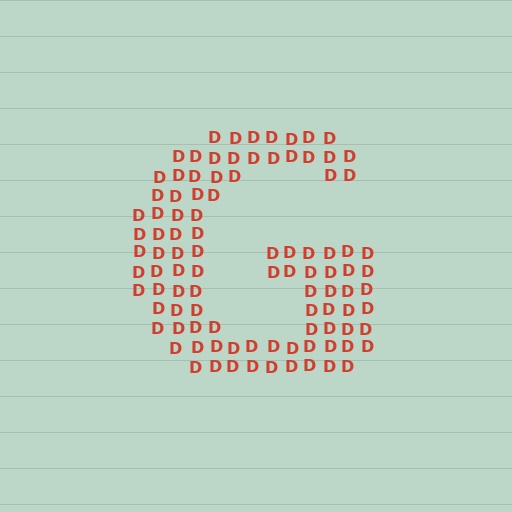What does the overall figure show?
The overall figure shows the letter G.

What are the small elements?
The small elements are letter D's.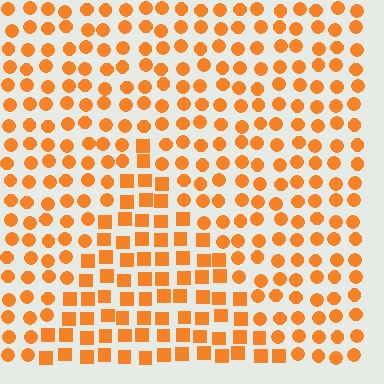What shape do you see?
I see a triangle.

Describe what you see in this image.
The image is filled with small orange elements arranged in a uniform grid. A triangle-shaped region contains squares, while the surrounding area contains circles. The boundary is defined purely by the change in element shape.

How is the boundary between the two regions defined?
The boundary is defined by a change in element shape: squares inside vs. circles outside. All elements share the same color and spacing.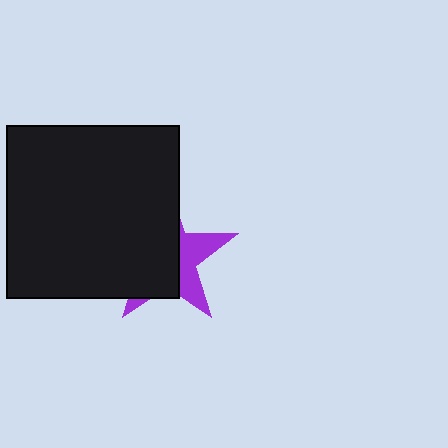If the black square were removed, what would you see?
You would see the complete purple star.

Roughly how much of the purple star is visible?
A small part of it is visible (roughly 36%).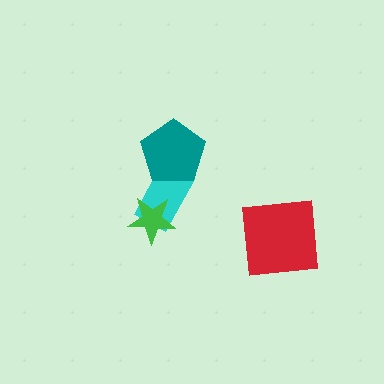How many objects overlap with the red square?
0 objects overlap with the red square.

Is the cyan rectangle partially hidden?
Yes, it is partially covered by another shape.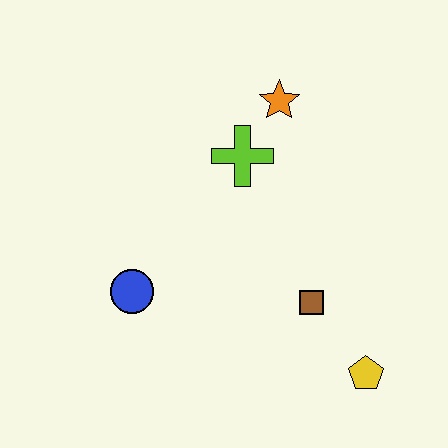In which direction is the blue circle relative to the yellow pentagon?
The blue circle is to the left of the yellow pentagon.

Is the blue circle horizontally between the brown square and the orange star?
No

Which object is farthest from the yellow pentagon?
The orange star is farthest from the yellow pentagon.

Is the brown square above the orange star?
No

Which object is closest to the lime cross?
The orange star is closest to the lime cross.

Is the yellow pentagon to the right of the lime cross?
Yes